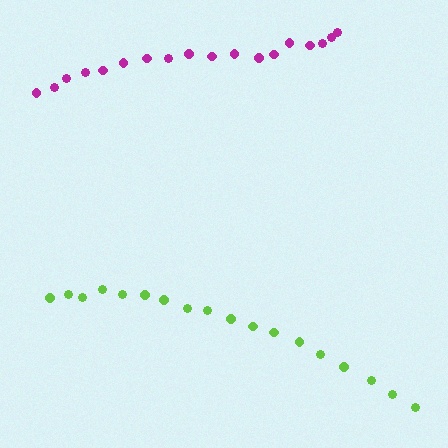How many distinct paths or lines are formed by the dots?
There are 2 distinct paths.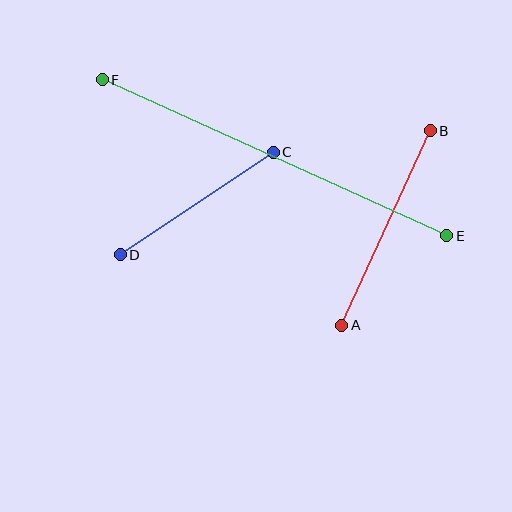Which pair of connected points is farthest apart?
Points E and F are farthest apart.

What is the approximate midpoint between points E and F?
The midpoint is at approximately (274, 158) pixels.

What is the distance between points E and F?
The distance is approximately 378 pixels.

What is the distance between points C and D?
The distance is approximately 184 pixels.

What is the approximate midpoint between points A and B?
The midpoint is at approximately (386, 228) pixels.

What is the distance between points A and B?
The distance is approximately 214 pixels.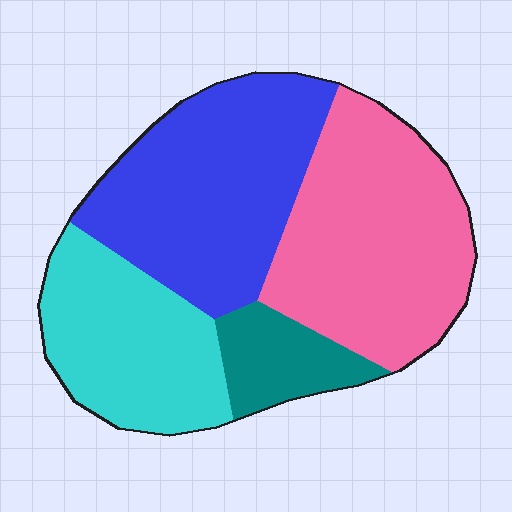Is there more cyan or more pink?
Pink.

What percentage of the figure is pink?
Pink takes up between a third and a half of the figure.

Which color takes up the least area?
Teal, at roughly 10%.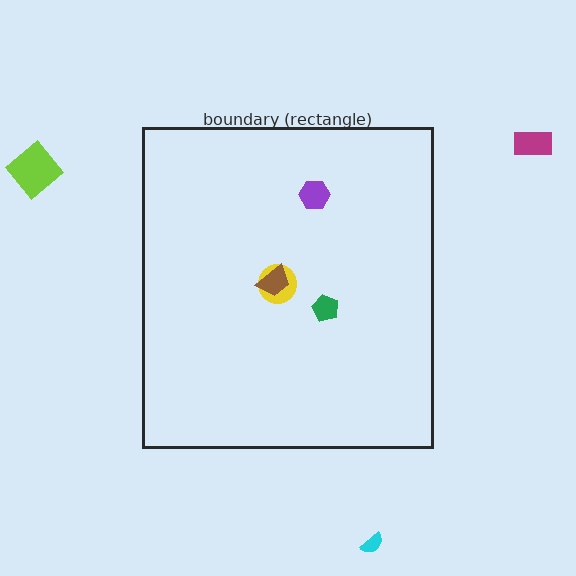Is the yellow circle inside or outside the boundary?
Inside.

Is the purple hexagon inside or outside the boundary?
Inside.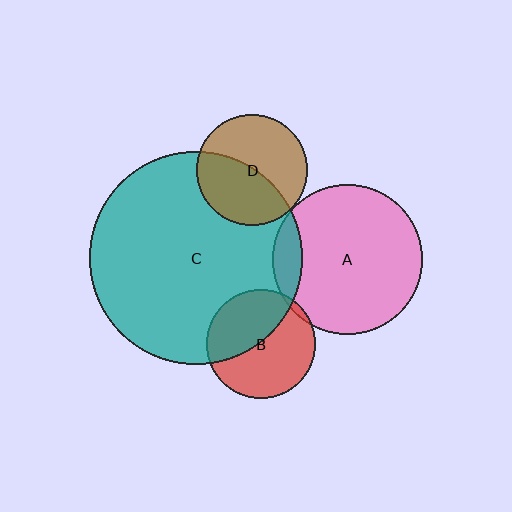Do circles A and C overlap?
Yes.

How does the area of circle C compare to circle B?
Approximately 3.8 times.